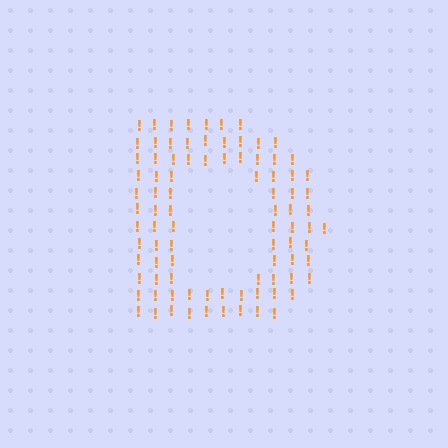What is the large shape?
The large shape is the letter D.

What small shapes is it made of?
It is made of small exclamation marks.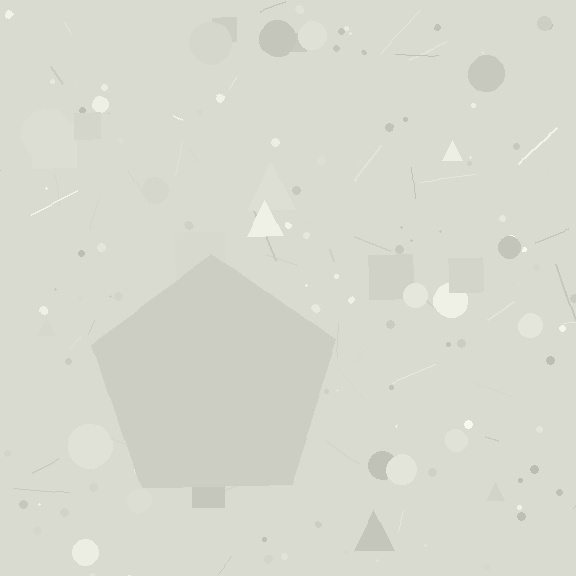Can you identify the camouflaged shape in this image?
The camouflaged shape is a pentagon.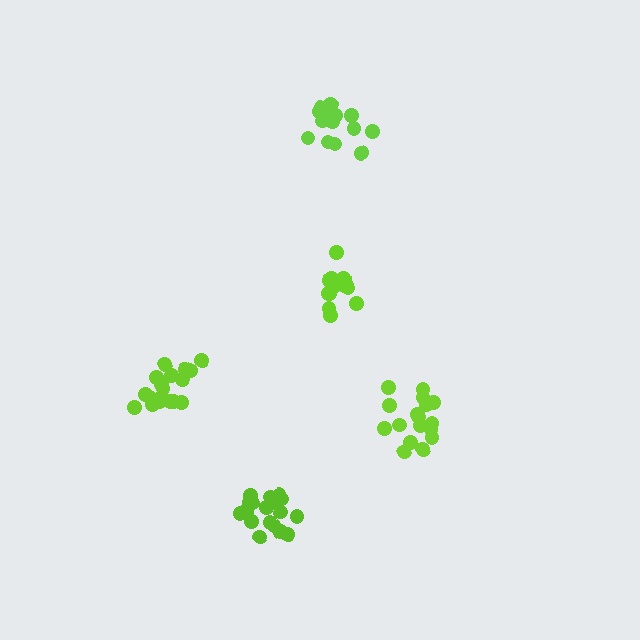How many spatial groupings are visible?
There are 5 spatial groupings.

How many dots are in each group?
Group 1: 16 dots, Group 2: 18 dots, Group 3: 18 dots, Group 4: 17 dots, Group 5: 19 dots (88 total).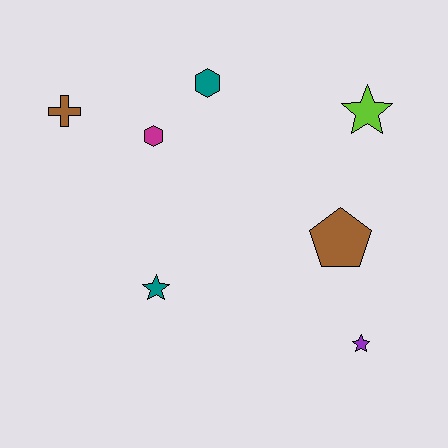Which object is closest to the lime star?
The brown pentagon is closest to the lime star.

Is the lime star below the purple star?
No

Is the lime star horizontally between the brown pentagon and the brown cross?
No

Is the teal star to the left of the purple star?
Yes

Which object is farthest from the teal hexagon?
The purple star is farthest from the teal hexagon.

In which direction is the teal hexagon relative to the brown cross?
The teal hexagon is to the right of the brown cross.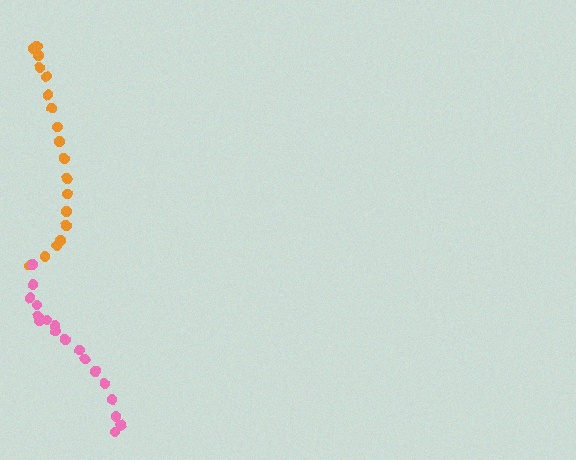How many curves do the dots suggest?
There are 2 distinct paths.